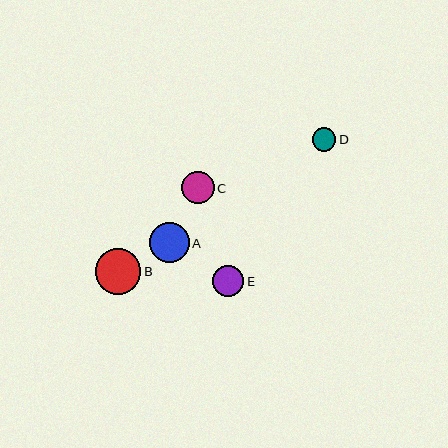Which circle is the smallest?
Circle D is the smallest with a size of approximately 24 pixels.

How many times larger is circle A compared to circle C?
Circle A is approximately 1.2 times the size of circle C.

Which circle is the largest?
Circle B is the largest with a size of approximately 45 pixels.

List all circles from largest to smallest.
From largest to smallest: B, A, C, E, D.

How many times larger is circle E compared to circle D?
Circle E is approximately 1.3 times the size of circle D.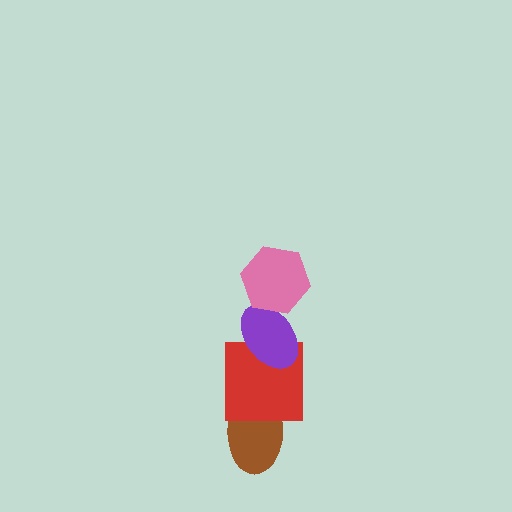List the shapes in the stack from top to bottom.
From top to bottom: the pink hexagon, the purple ellipse, the red square, the brown ellipse.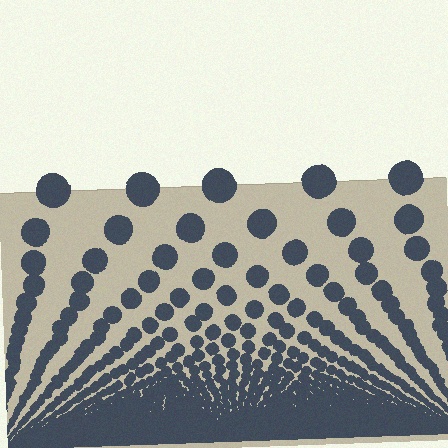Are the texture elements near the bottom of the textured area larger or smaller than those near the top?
Smaller. The gradient is inverted — elements near the bottom are smaller and denser.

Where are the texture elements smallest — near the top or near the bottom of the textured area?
Near the bottom.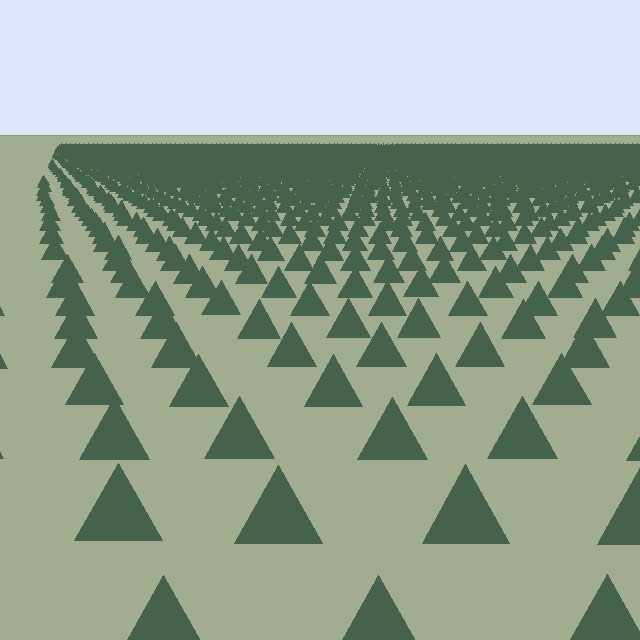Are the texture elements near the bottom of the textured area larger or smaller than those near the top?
Larger. Near the bottom, elements are closer to the viewer and appear at a bigger on-screen size.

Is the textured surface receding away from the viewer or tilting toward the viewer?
The surface is receding away from the viewer. Texture elements get smaller and denser toward the top.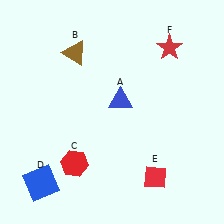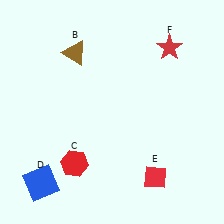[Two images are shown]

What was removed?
The blue triangle (A) was removed in Image 2.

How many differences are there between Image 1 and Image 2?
There is 1 difference between the two images.